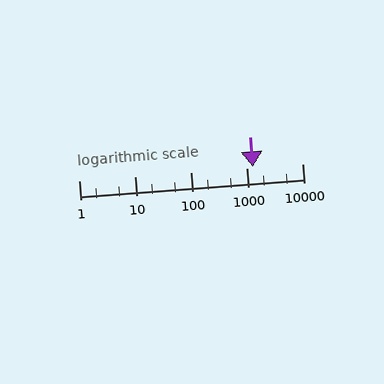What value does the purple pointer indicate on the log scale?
The pointer indicates approximately 1300.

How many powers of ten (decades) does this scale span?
The scale spans 4 decades, from 1 to 10000.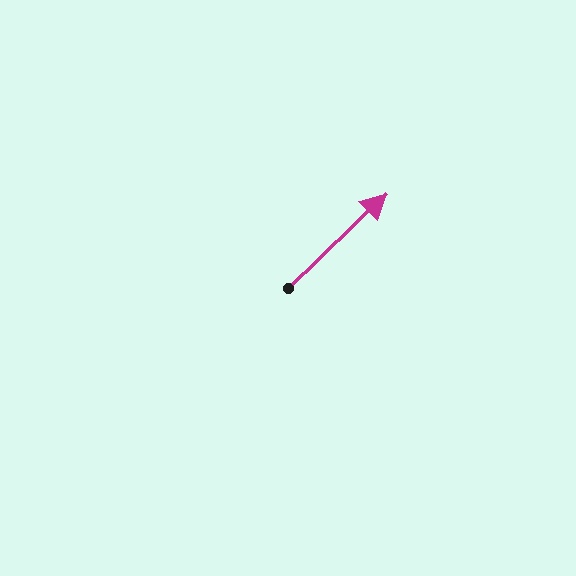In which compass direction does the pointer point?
Northeast.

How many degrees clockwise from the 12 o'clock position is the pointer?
Approximately 46 degrees.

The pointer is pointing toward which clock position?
Roughly 2 o'clock.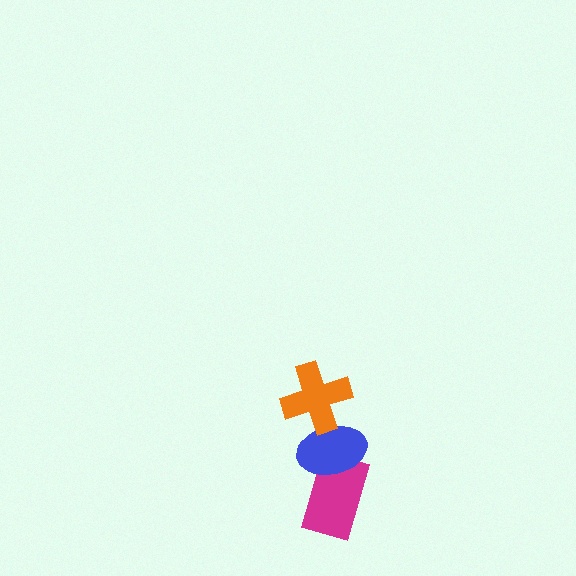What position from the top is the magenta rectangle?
The magenta rectangle is 3rd from the top.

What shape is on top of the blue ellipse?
The orange cross is on top of the blue ellipse.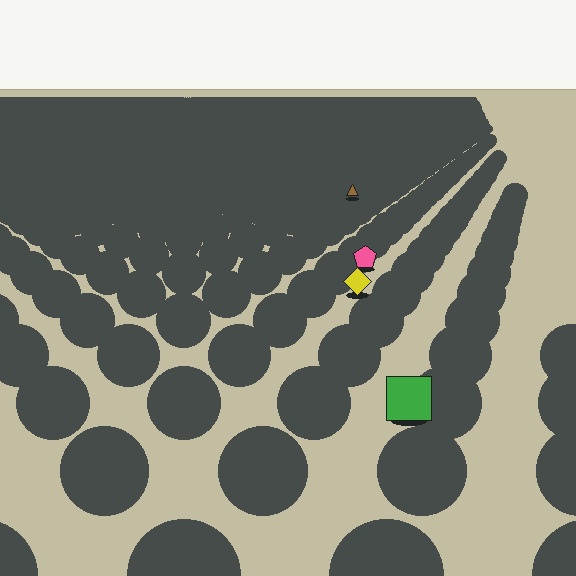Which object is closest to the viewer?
The green square is closest. The texture marks near it are larger and more spread out.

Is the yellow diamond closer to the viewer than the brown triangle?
Yes. The yellow diamond is closer — you can tell from the texture gradient: the ground texture is coarser near it.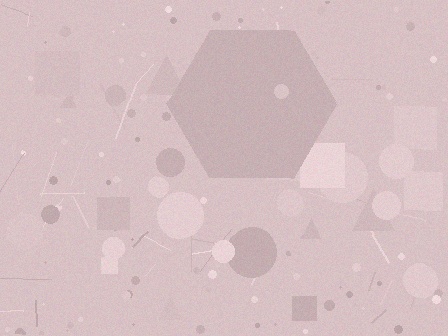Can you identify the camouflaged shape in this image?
The camouflaged shape is a hexagon.